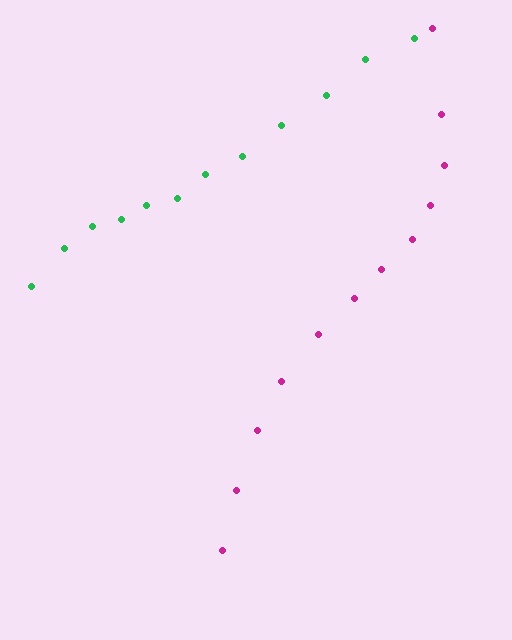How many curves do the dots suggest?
There are 2 distinct paths.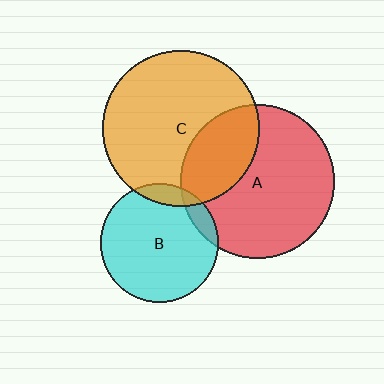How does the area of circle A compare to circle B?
Approximately 1.7 times.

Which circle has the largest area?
Circle C (orange).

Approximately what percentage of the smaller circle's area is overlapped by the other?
Approximately 10%.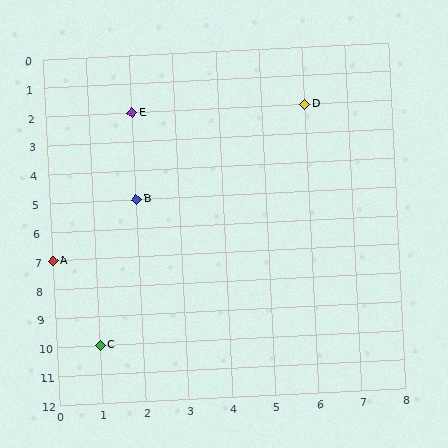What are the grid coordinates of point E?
Point E is at grid coordinates (2, 2).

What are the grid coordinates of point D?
Point D is at grid coordinates (6, 2).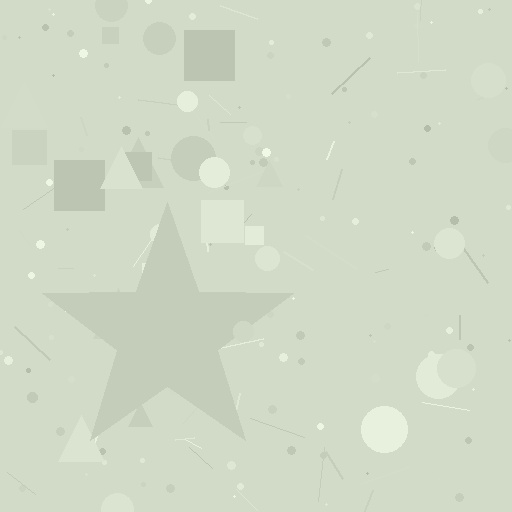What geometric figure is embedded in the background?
A star is embedded in the background.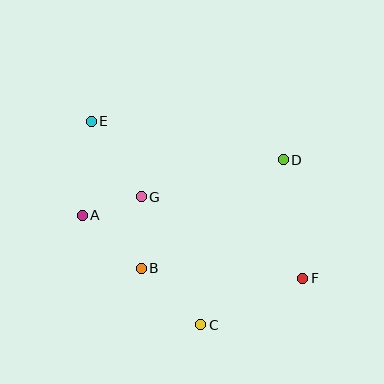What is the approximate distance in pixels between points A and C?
The distance between A and C is approximately 161 pixels.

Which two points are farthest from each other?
Points E and F are farthest from each other.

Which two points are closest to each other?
Points A and G are closest to each other.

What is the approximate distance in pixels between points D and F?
The distance between D and F is approximately 120 pixels.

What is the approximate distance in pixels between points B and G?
The distance between B and G is approximately 72 pixels.